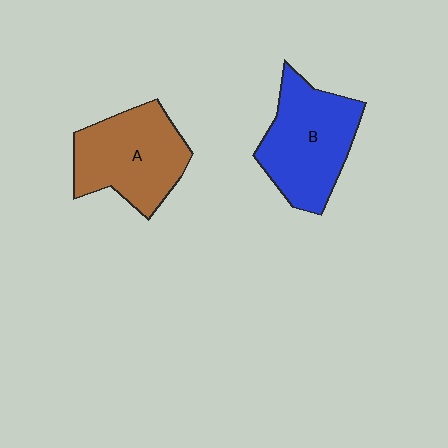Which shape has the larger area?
Shape B (blue).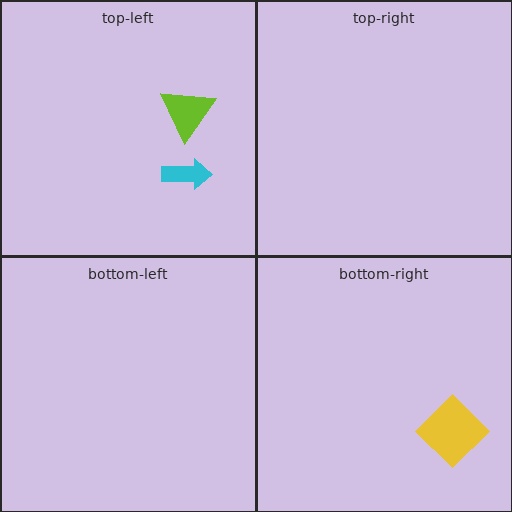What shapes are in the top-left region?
The lime triangle, the cyan arrow.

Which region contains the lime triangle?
The top-left region.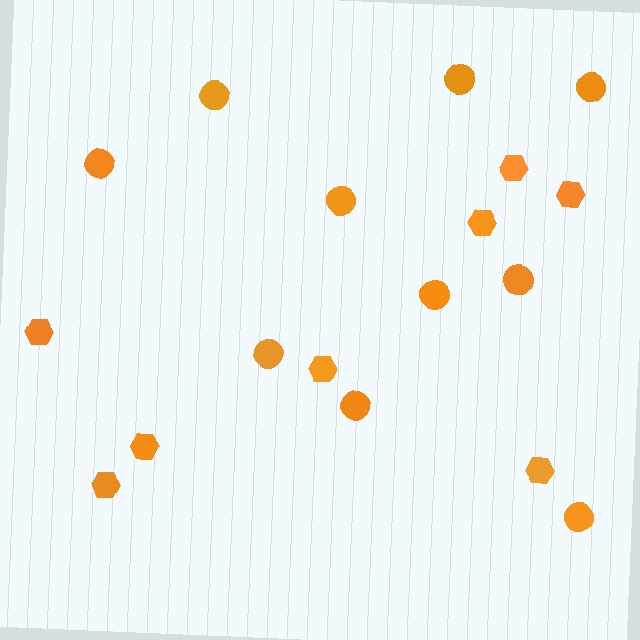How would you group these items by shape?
There are 2 groups: one group of circles (10) and one group of hexagons (8).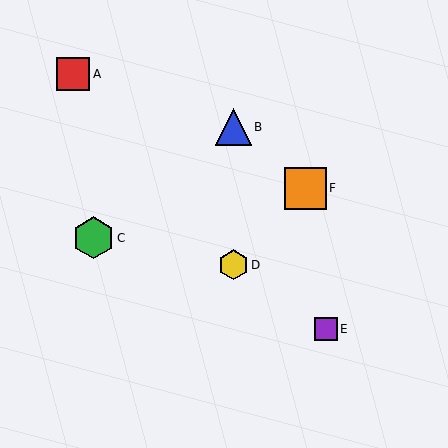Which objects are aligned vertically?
Objects B, D are aligned vertically.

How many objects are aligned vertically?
2 objects (B, D) are aligned vertically.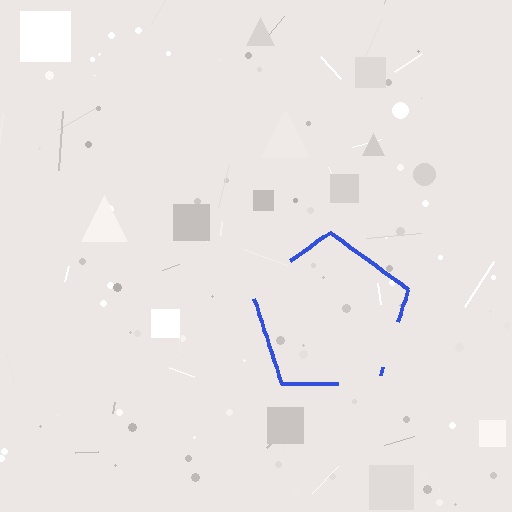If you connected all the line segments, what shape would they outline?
They would outline a pentagon.